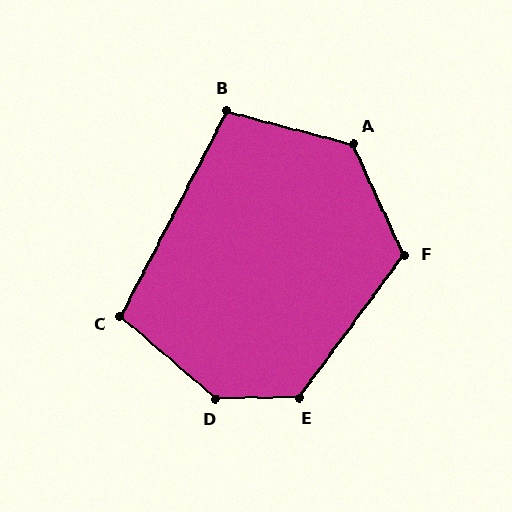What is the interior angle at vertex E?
Approximately 127 degrees (obtuse).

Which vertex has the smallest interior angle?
B, at approximately 103 degrees.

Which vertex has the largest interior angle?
D, at approximately 138 degrees.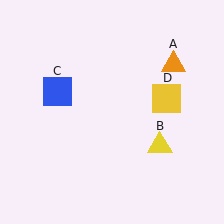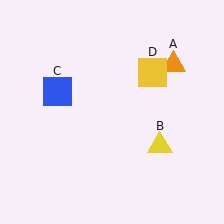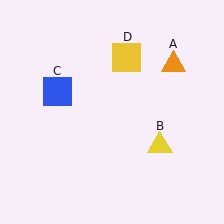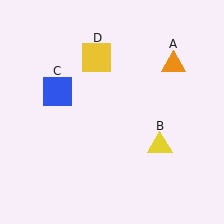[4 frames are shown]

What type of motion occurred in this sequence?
The yellow square (object D) rotated counterclockwise around the center of the scene.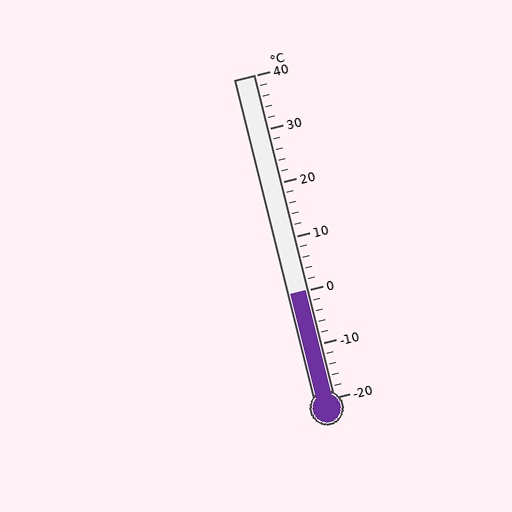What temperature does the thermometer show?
The thermometer shows approximately 0°C.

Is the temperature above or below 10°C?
The temperature is below 10°C.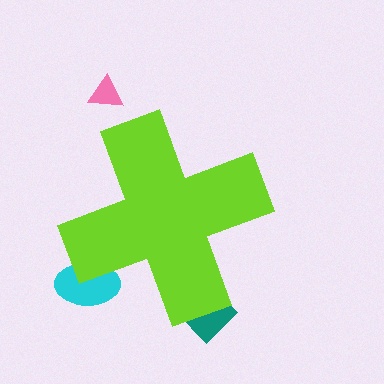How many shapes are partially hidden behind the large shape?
2 shapes are partially hidden.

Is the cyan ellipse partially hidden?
Yes, the cyan ellipse is partially hidden behind the lime cross.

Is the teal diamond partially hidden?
Yes, the teal diamond is partially hidden behind the lime cross.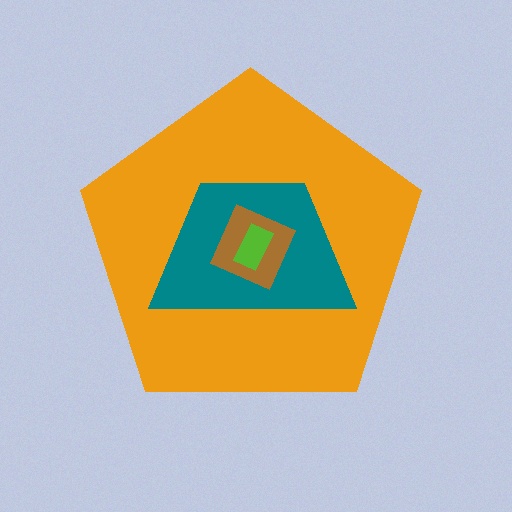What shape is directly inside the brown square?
The lime rectangle.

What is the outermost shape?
The orange pentagon.